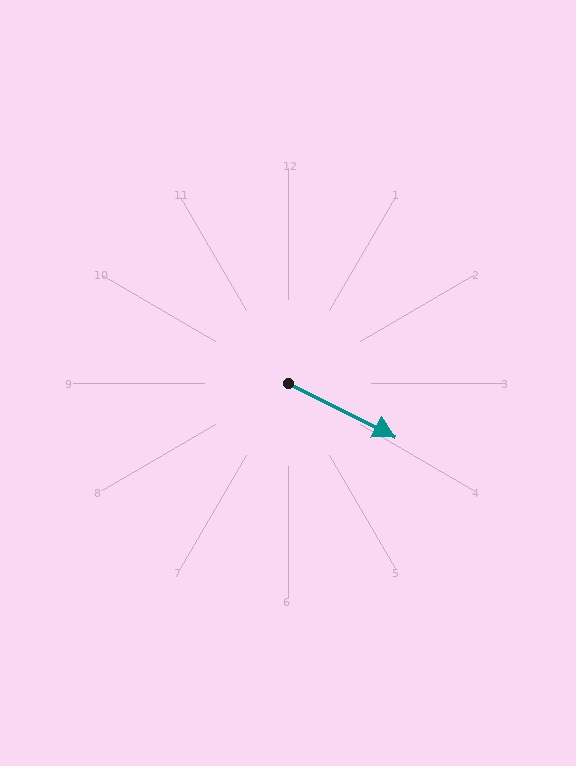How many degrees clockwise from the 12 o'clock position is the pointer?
Approximately 117 degrees.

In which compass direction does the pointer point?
Southeast.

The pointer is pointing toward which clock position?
Roughly 4 o'clock.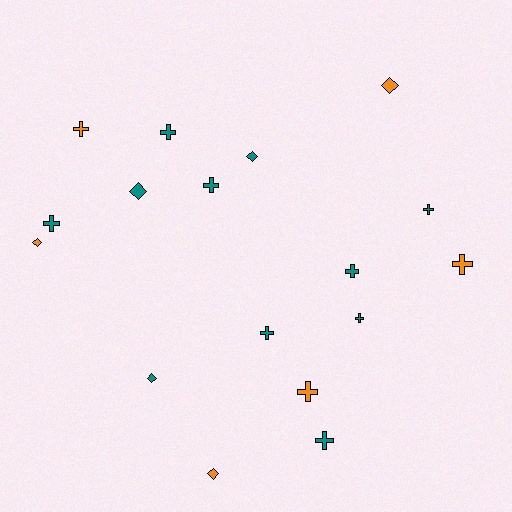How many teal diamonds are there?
There are 3 teal diamonds.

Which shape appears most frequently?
Cross, with 11 objects.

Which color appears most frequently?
Teal, with 11 objects.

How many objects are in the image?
There are 17 objects.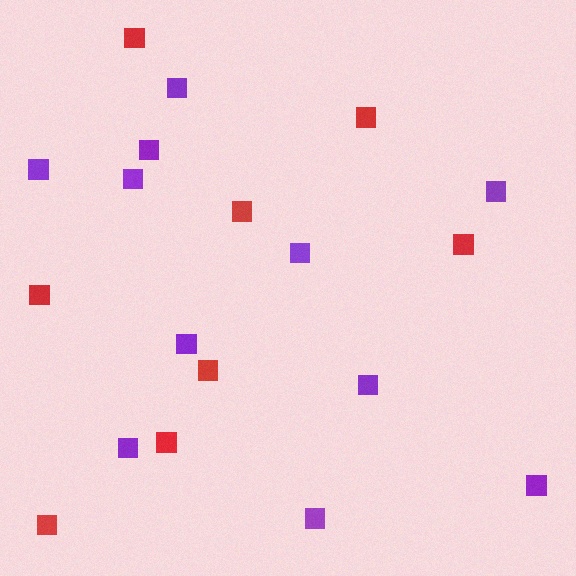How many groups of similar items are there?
There are 2 groups: one group of purple squares (11) and one group of red squares (8).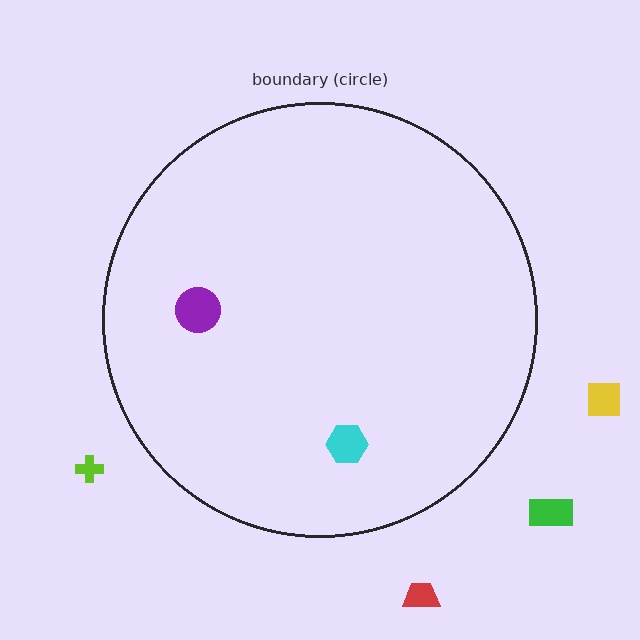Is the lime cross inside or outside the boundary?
Outside.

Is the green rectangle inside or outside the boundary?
Outside.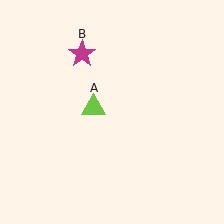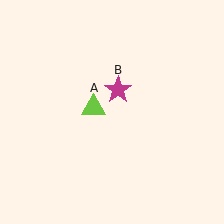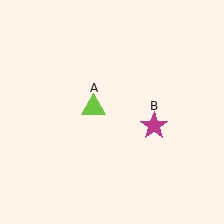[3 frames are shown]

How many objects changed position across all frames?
1 object changed position: magenta star (object B).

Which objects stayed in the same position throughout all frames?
Lime triangle (object A) remained stationary.